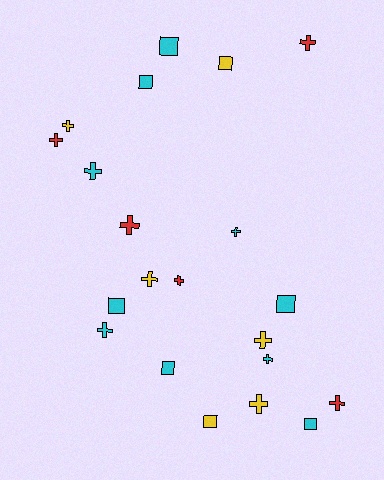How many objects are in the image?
There are 21 objects.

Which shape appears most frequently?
Cross, with 13 objects.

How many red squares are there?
There are no red squares.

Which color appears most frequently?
Cyan, with 10 objects.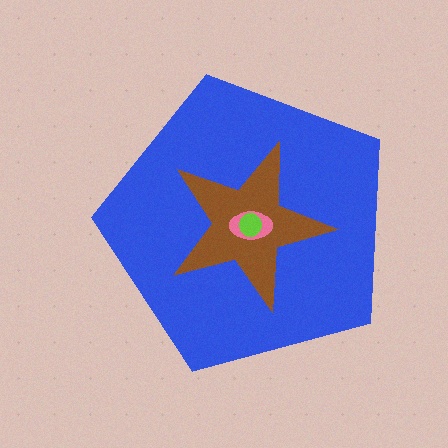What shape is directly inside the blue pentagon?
The brown star.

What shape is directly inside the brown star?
The pink ellipse.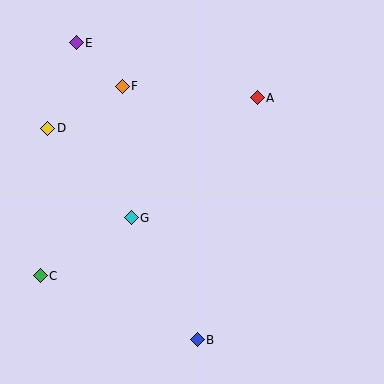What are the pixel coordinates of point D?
Point D is at (48, 128).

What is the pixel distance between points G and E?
The distance between G and E is 184 pixels.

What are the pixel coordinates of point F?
Point F is at (122, 86).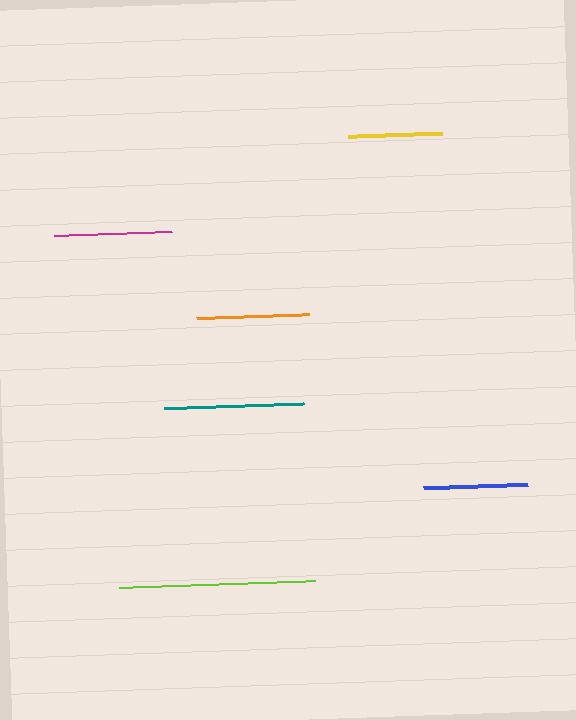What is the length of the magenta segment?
The magenta segment is approximately 117 pixels long.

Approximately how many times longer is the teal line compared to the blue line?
The teal line is approximately 1.3 times the length of the blue line.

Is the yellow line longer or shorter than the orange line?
The orange line is longer than the yellow line.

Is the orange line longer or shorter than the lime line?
The lime line is longer than the orange line.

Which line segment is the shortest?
The yellow line is the shortest at approximately 94 pixels.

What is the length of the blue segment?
The blue segment is approximately 104 pixels long.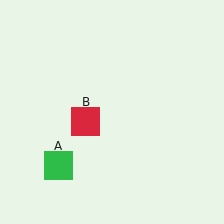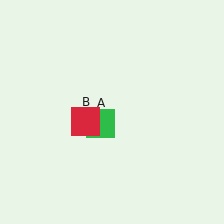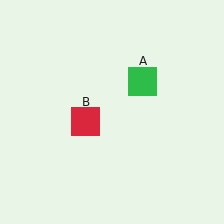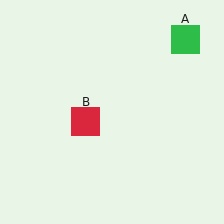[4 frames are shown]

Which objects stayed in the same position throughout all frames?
Red square (object B) remained stationary.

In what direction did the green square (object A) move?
The green square (object A) moved up and to the right.